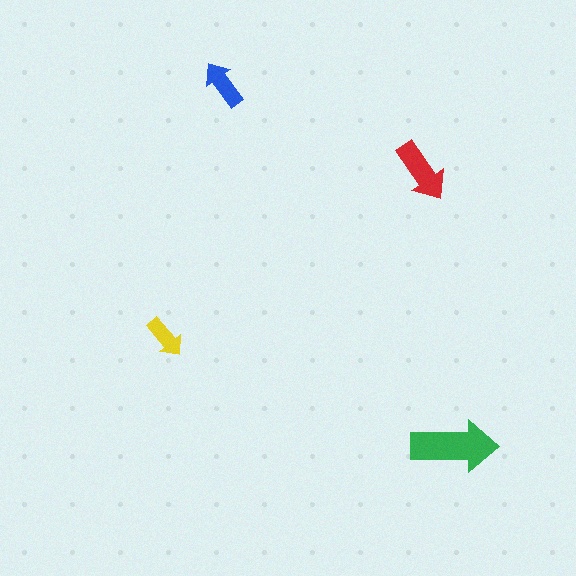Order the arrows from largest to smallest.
the green one, the red one, the blue one, the yellow one.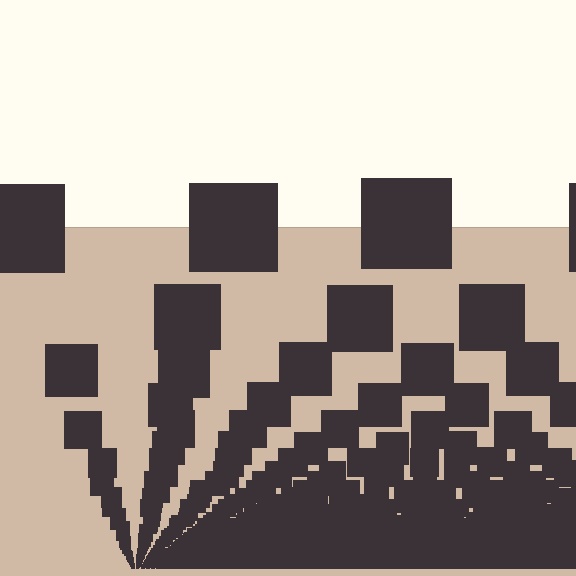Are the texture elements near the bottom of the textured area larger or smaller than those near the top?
Smaller. The gradient is inverted — elements near the bottom are smaller and denser.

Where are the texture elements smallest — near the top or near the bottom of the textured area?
Near the bottom.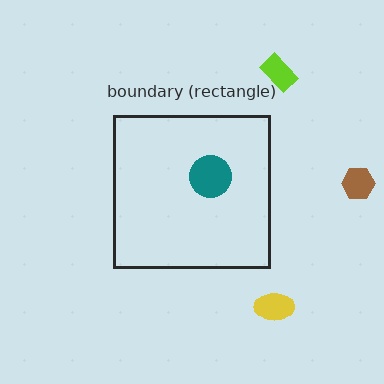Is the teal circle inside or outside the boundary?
Inside.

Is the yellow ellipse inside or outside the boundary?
Outside.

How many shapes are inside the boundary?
1 inside, 3 outside.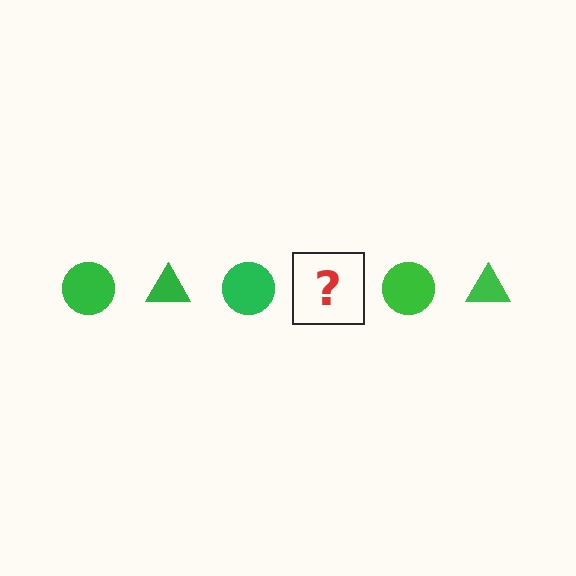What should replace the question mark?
The question mark should be replaced with a green triangle.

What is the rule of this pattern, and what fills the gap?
The rule is that the pattern cycles through circle, triangle shapes in green. The gap should be filled with a green triangle.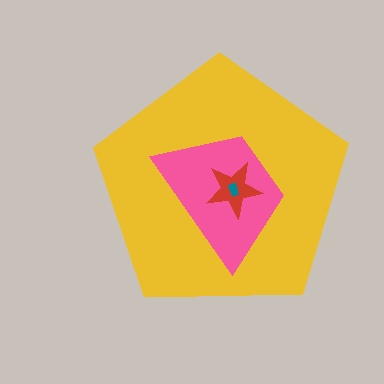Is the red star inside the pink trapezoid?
Yes.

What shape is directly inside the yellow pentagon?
The pink trapezoid.